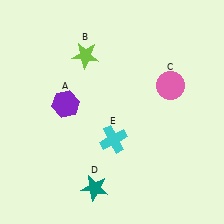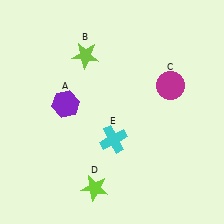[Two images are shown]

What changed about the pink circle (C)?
In Image 1, C is pink. In Image 2, it changed to magenta.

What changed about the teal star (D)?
In Image 1, D is teal. In Image 2, it changed to lime.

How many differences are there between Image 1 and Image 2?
There are 2 differences between the two images.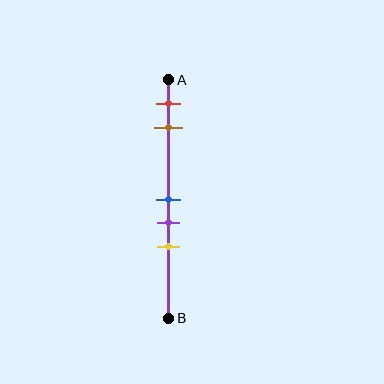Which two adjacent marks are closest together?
The blue and purple marks are the closest adjacent pair.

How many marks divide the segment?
There are 5 marks dividing the segment.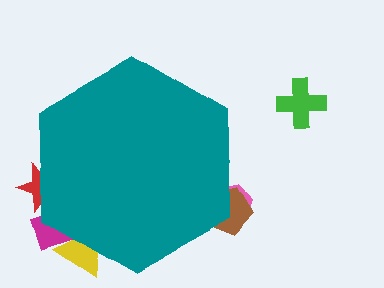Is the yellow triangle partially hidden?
Yes, the yellow triangle is partially hidden behind the teal hexagon.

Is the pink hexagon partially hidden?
Yes, the pink hexagon is partially hidden behind the teal hexagon.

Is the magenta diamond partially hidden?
Yes, the magenta diamond is partially hidden behind the teal hexagon.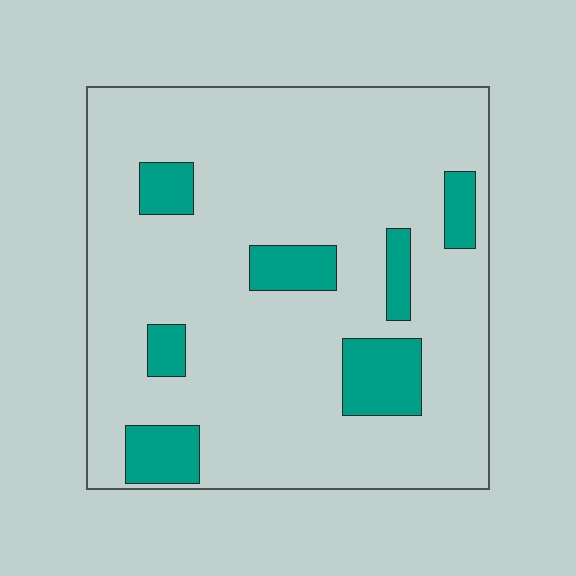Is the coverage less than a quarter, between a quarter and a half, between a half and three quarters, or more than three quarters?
Less than a quarter.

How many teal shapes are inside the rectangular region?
7.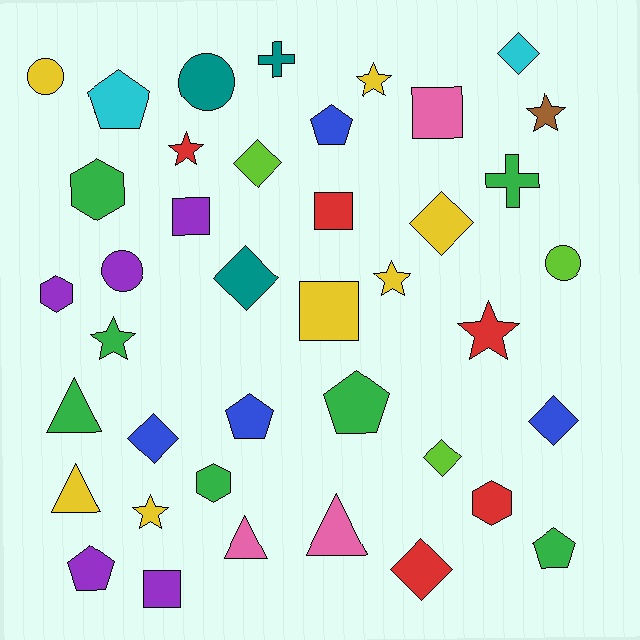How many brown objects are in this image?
There is 1 brown object.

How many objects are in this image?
There are 40 objects.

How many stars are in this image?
There are 7 stars.